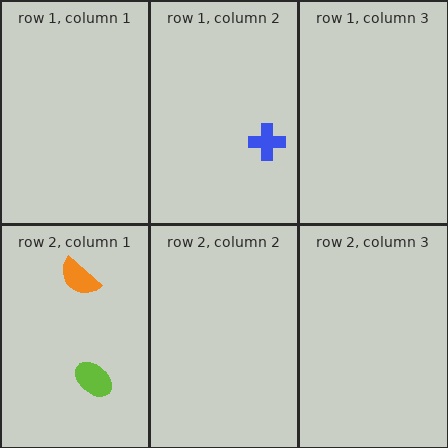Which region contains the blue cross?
The row 1, column 2 region.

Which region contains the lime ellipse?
The row 2, column 1 region.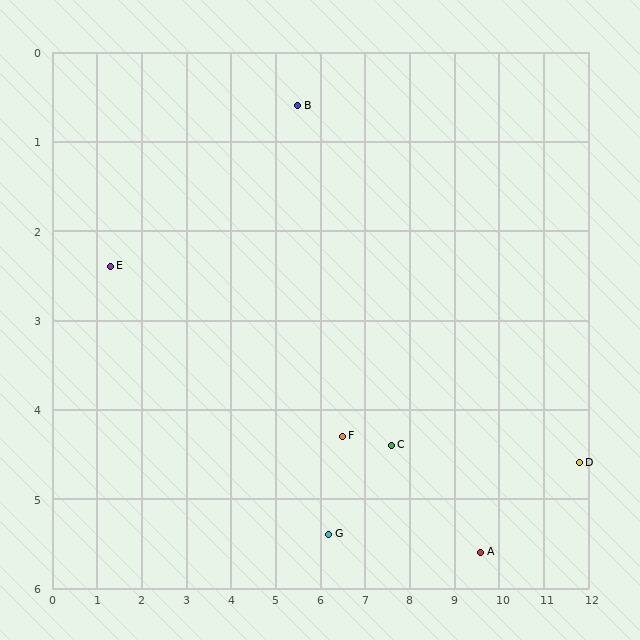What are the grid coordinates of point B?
Point B is at approximately (5.5, 0.6).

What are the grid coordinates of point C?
Point C is at approximately (7.6, 4.4).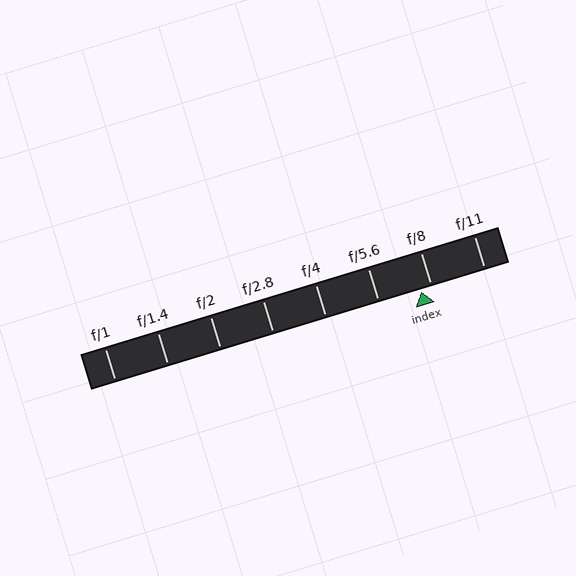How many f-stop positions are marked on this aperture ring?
There are 8 f-stop positions marked.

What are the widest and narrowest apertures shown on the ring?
The widest aperture shown is f/1 and the narrowest is f/11.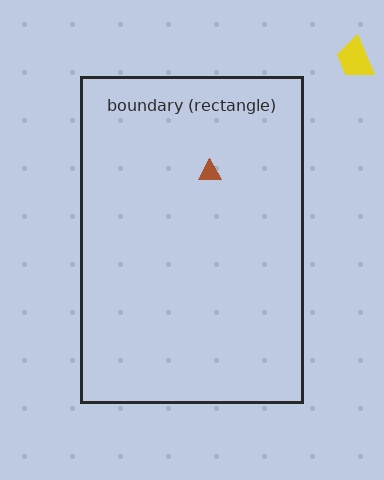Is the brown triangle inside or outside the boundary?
Inside.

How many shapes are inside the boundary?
1 inside, 1 outside.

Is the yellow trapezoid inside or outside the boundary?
Outside.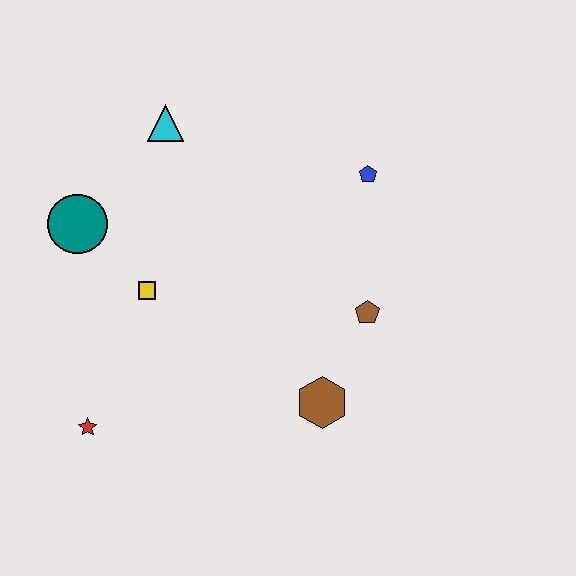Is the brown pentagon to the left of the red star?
No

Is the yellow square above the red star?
Yes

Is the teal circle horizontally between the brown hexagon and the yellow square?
No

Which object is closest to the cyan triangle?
The teal circle is closest to the cyan triangle.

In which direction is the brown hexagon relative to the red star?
The brown hexagon is to the right of the red star.